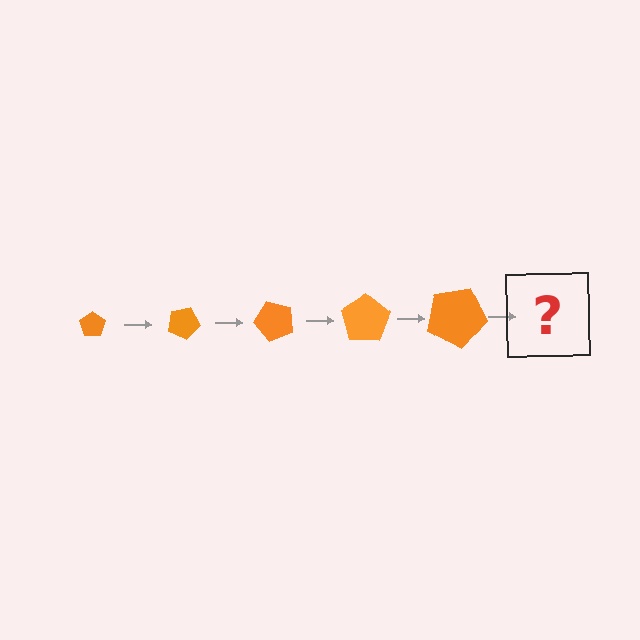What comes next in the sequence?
The next element should be a pentagon, larger than the previous one and rotated 125 degrees from the start.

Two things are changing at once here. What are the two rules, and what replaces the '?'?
The two rules are that the pentagon grows larger each step and it rotates 25 degrees each step. The '?' should be a pentagon, larger than the previous one and rotated 125 degrees from the start.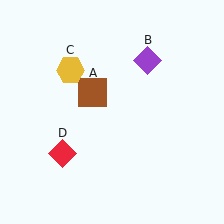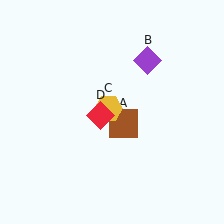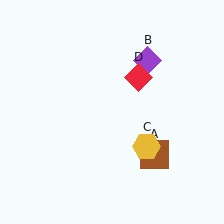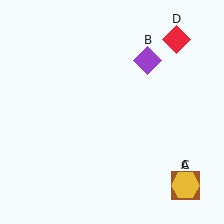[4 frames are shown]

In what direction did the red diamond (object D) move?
The red diamond (object D) moved up and to the right.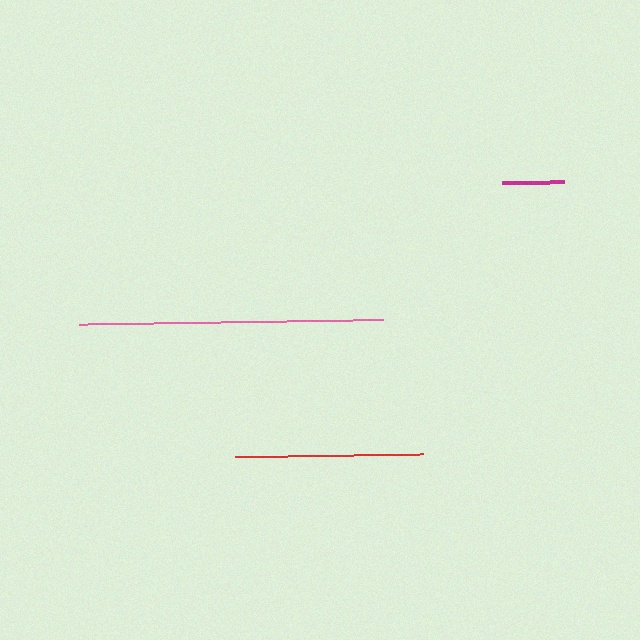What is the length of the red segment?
The red segment is approximately 188 pixels long.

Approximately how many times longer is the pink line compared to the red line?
The pink line is approximately 1.6 times the length of the red line.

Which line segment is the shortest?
The magenta line is the shortest at approximately 62 pixels.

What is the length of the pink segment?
The pink segment is approximately 304 pixels long.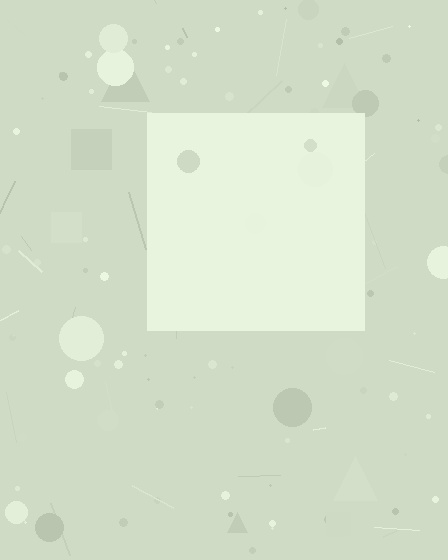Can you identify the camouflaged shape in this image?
The camouflaged shape is a square.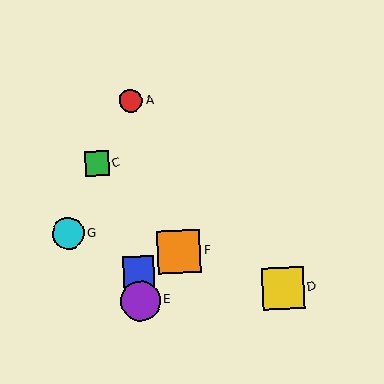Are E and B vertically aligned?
Yes, both are at x≈140.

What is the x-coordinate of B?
Object B is at x≈139.